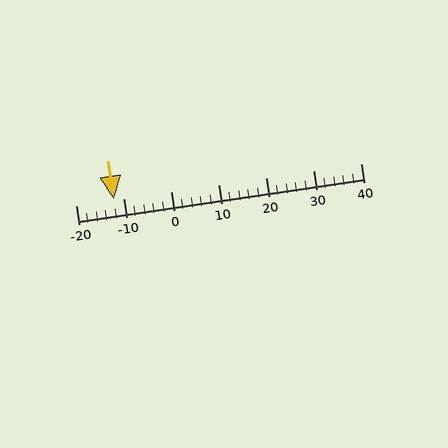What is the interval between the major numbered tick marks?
The major tick marks are spaced 10 units apart.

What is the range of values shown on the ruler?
The ruler shows values from -20 to 40.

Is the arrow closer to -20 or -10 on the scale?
The arrow is closer to -10.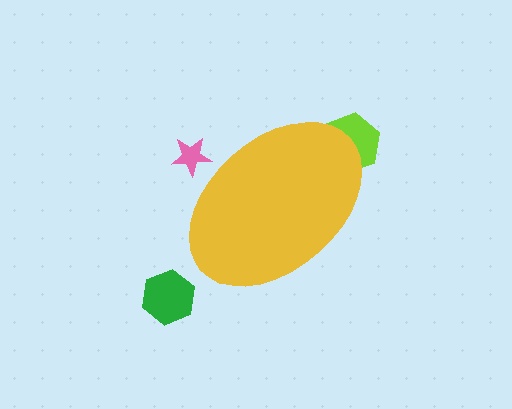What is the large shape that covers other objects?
A yellow ellipse.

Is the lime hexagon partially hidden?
Yes, the lime hexagon is partially hidden behind the yellow ellipse.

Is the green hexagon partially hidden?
No, the green hexagon is fully visible.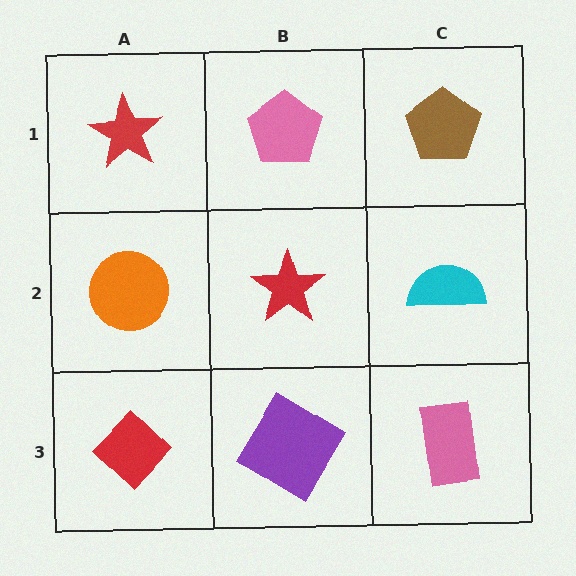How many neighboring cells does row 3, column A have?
2.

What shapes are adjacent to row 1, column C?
A cyan semicircle (row 2, column C), a pink pentagon (row 1, column B).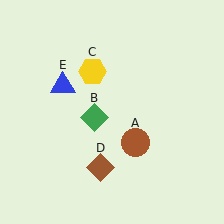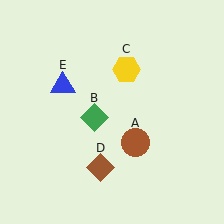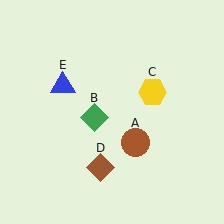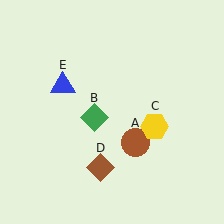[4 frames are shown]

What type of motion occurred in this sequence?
The yellow hexagon (object C) rotated clockwise around the center of the scene.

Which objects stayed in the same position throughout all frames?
Brown circle (object A) and green diamond (object B) and brown diamond (object D) and blue triangle (object E) remained stationary.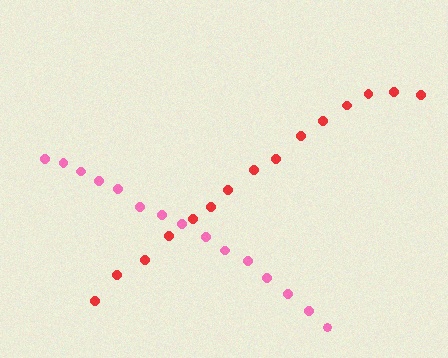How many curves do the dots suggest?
There are 2 distinct paths.